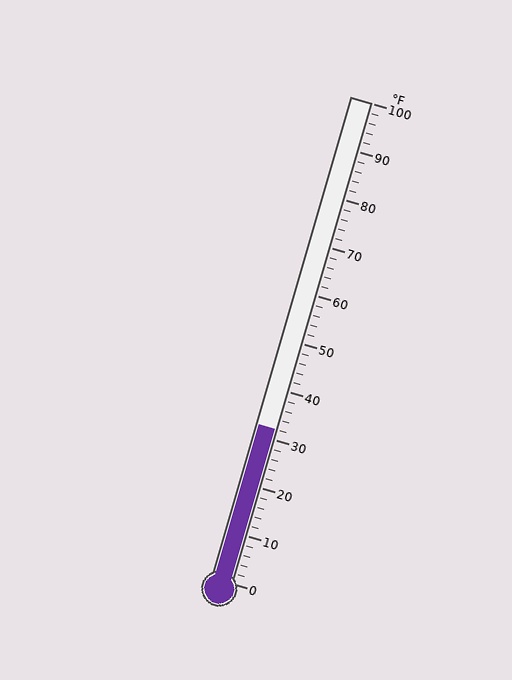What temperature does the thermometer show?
The thermometer shows approximately 32°F.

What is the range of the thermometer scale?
The thermometer scale ranges from 0°F to 100°F.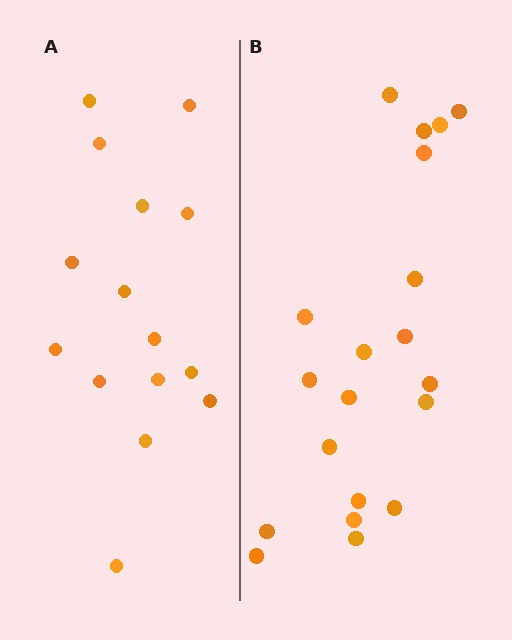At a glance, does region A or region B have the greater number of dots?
Region B (the right region) has more dots.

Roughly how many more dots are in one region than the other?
Region B has about 5 more dots than region A.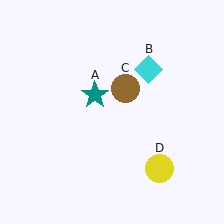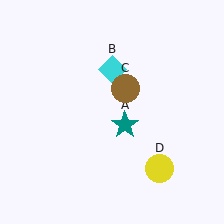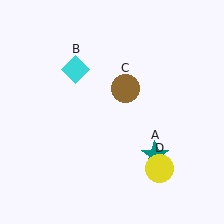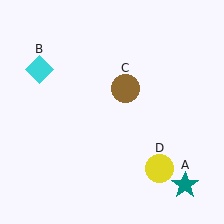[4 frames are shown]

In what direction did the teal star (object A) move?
The teal star (object A) moved down and to the right.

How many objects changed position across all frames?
2 objects changed position: teal star (object A), cyan diamond (object B).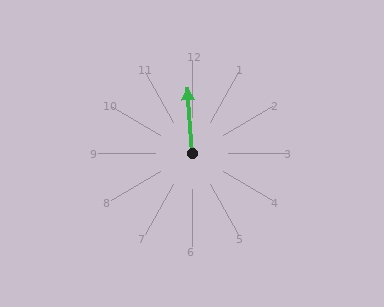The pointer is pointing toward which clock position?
Roughly 12 o'clock.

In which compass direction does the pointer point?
North.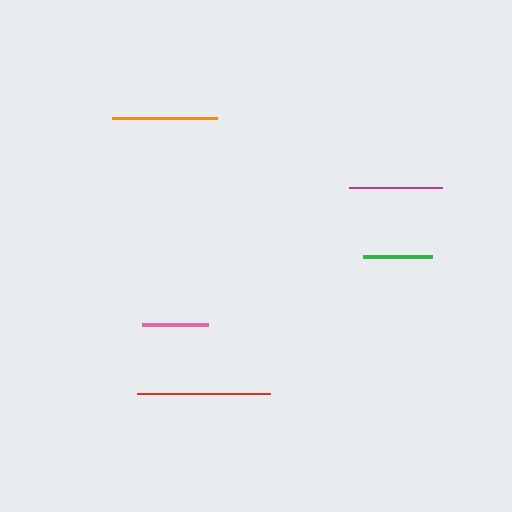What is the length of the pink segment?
The pink segment is approximately 66 pixels long.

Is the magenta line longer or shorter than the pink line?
The magenta line is longer than the pink line.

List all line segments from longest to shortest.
From longest to shortest: red, orange, magenta, green, pink.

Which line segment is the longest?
The red line is the longest at approximately 132 pixels.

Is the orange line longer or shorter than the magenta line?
The orange line is longer than the magenta line.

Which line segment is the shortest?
The pink line is the shortest at approximately 66 pixels.